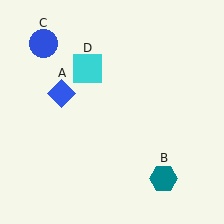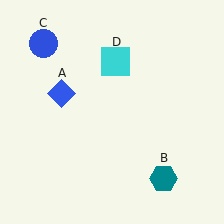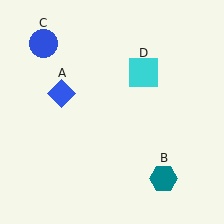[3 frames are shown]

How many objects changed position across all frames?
1 object changed position: cyan square (object D).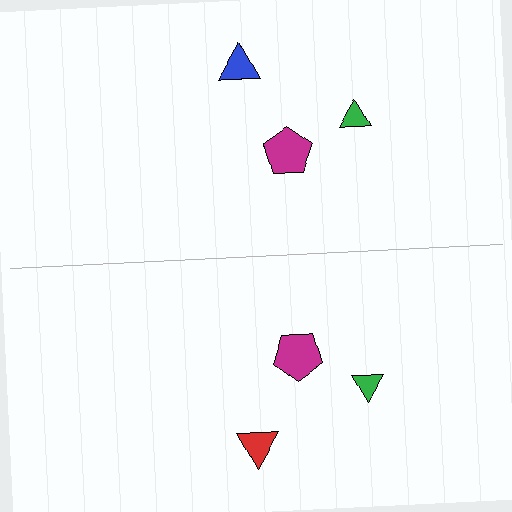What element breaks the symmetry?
The red triangle on the bottom side breaks the symmetry — its mirror counterpart is blue.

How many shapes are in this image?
There are 6 shapes in this image.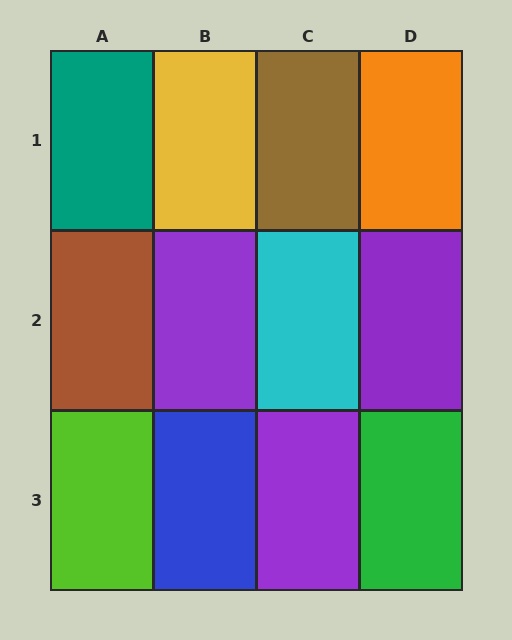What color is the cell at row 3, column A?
Lime.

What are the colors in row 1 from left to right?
Teal, yellow, brown, orange.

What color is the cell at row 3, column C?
Purple.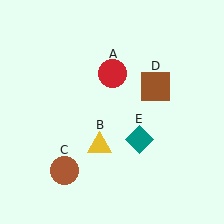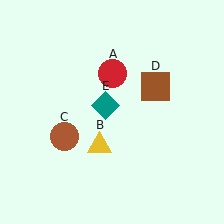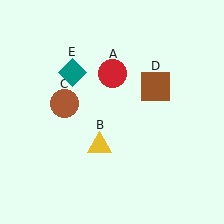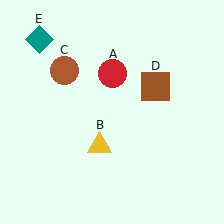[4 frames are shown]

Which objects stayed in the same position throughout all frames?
Red circle (object A) and yellow triangle (object B) and brown square (object D) remained stationary.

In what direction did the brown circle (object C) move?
The brown circle (object C) moved up.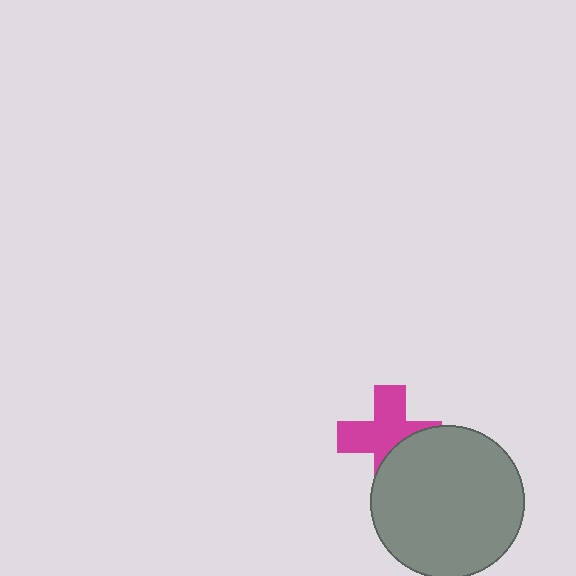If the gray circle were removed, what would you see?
You would see the complete magenta cross.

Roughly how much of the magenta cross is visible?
About half of it is visible (roughly 64%).